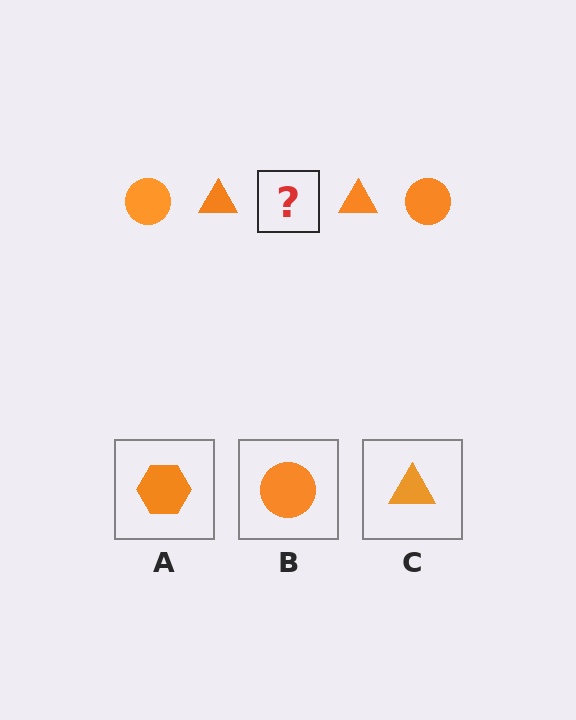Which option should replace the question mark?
Option B.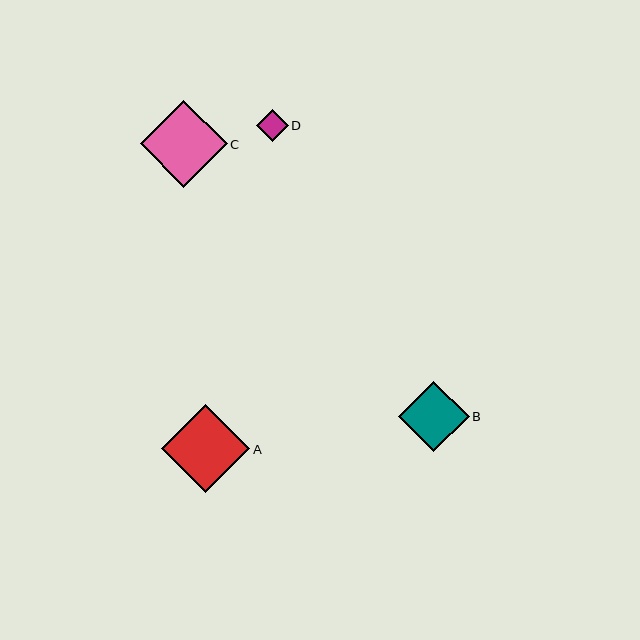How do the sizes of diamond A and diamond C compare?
Diamond A and diamond C are approximately the same size.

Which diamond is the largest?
Diamond A is the largest with a size of approximately 88 pixels.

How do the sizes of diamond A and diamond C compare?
Diamond A and diamond C are approximately the same size.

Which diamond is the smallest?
Diamond D is the smallest with a size of approximately 32 pixels.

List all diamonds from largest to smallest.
From largest to smallest: A, C, B, D.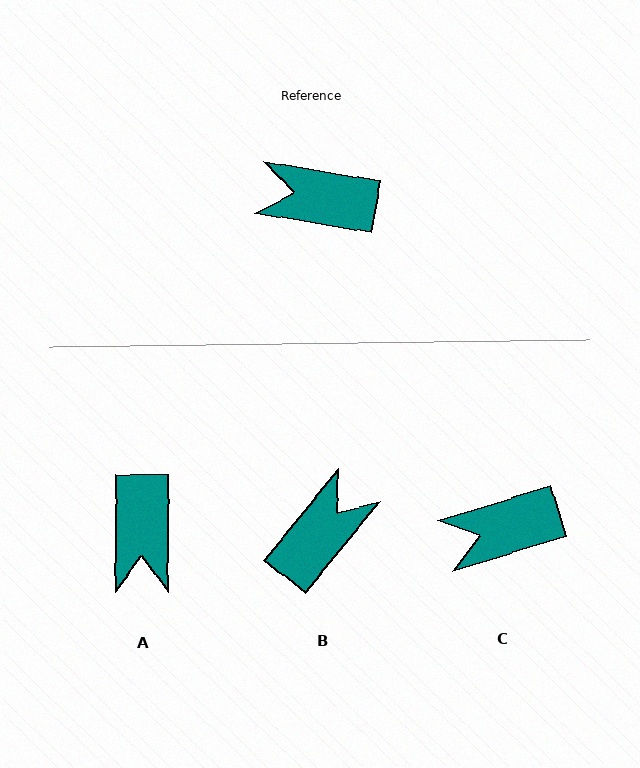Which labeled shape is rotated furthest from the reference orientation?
B, about 119 degrees away.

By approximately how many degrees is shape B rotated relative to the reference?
Approximately 119 degrees clockwise.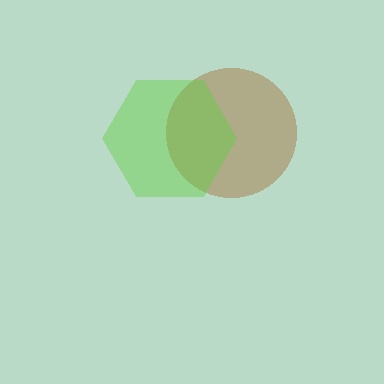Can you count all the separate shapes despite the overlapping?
Yes, there are 2 separate shapes.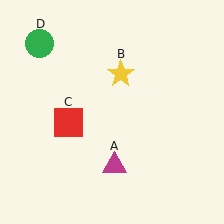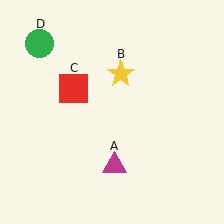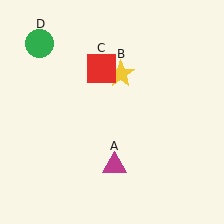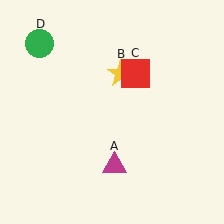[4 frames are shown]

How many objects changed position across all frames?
1 object changed position: red square (object C).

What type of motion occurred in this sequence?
The red square (object C) rotated clockwise around the center of the scene.